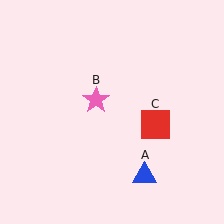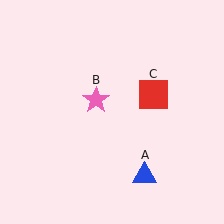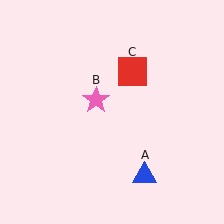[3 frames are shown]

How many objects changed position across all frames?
1 object changed position: red square (object C).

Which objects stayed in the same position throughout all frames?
Blue triangle (object A) and pink star (object B) remained stationary.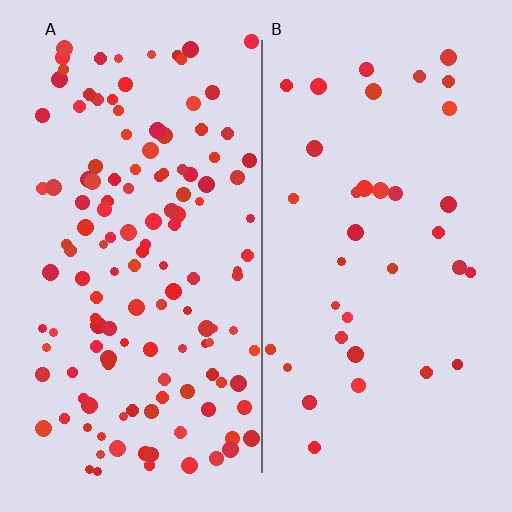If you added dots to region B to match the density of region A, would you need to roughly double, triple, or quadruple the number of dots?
Approximately quadruple.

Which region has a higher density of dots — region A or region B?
A (the left).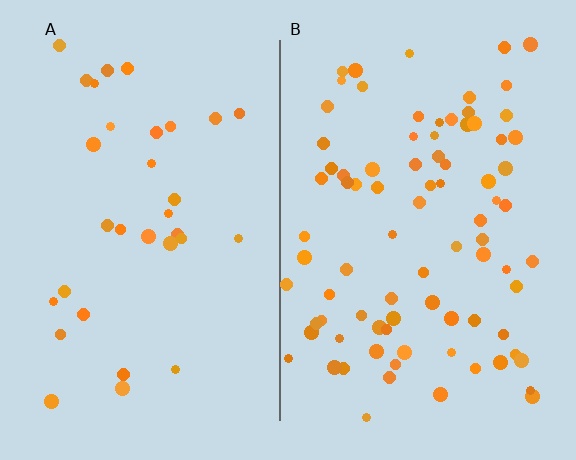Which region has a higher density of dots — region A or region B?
B (the right).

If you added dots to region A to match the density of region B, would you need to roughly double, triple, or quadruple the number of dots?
Approximately triple.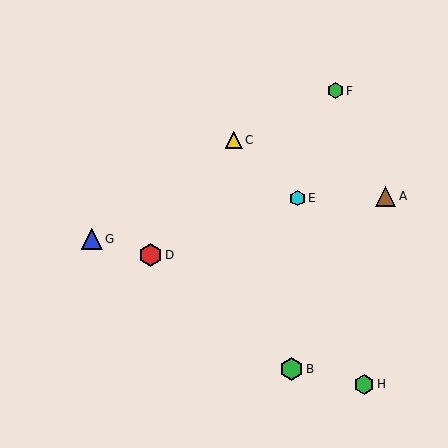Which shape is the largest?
The red hexagon (labeled D) is the largest.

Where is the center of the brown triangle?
The center of the brown triangle is at (386, 196).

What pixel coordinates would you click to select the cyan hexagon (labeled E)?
Click at (297, 198) to select the cyan hexagon E.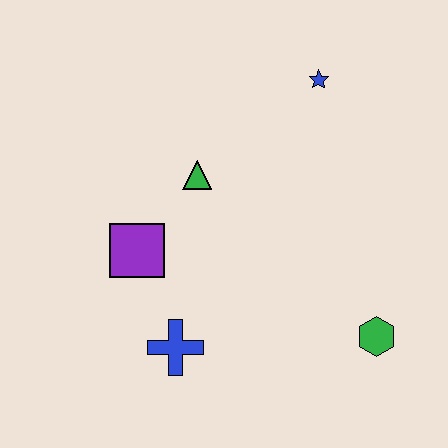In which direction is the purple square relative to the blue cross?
The purple square is above the blue cross.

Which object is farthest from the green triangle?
The green hexagon is farthest from the green triangle.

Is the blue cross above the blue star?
No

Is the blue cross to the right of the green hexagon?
No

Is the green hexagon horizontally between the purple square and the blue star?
No